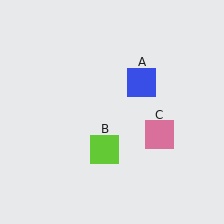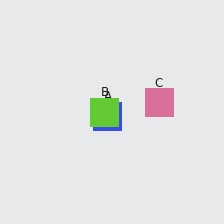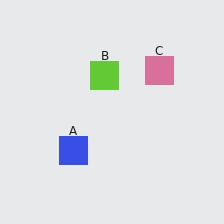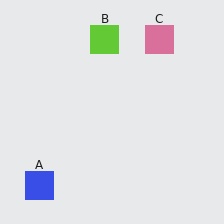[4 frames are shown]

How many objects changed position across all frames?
3 objects changed position: blue square (object A), lime square (object B), pink square (object C).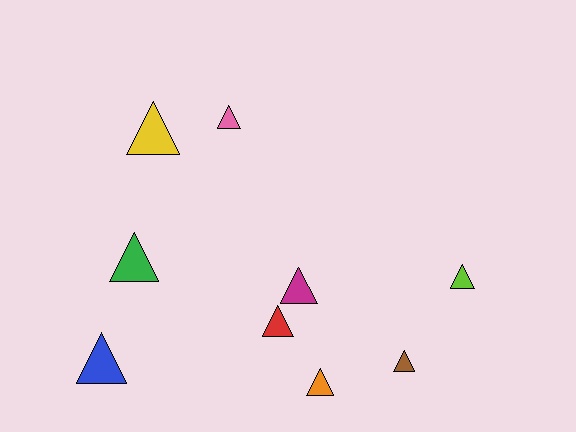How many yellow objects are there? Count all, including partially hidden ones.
There is 1 yellow object.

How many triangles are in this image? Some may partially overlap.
There are 9 triangles.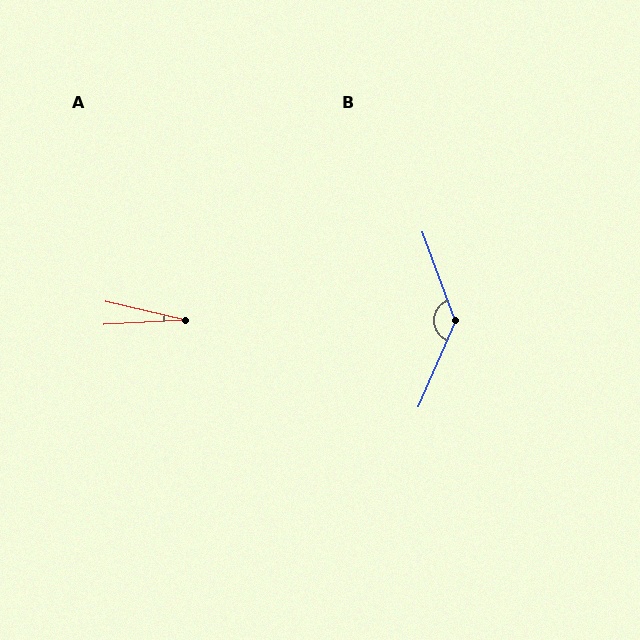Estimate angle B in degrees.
Approximately 136 degrees.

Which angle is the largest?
B, at approximately 136 degrees.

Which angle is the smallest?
A, at approximately 17 degrees.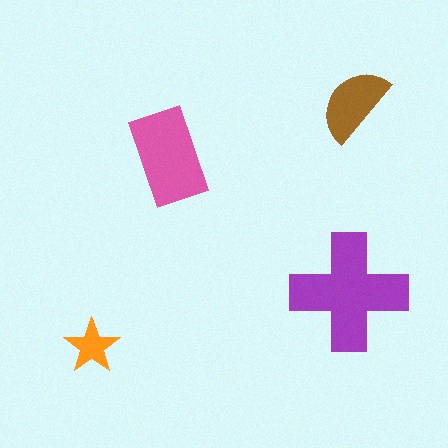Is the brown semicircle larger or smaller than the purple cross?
Smaller.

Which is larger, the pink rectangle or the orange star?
The pink rectangle.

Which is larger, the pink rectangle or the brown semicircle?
The pink rectangle.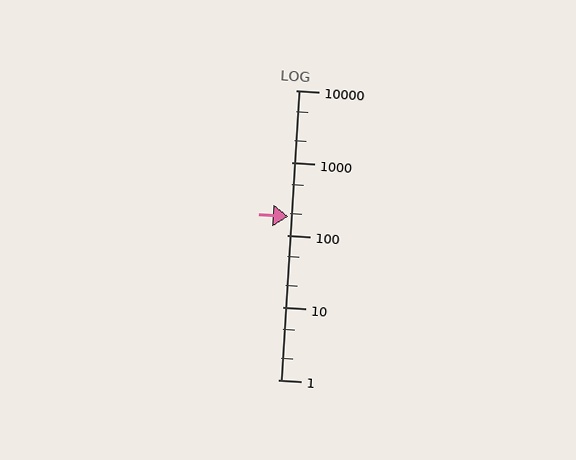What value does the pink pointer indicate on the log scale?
The pointer indicates approximately 180.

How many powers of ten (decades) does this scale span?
The scale spans 4 decades, from 1 to 10000.